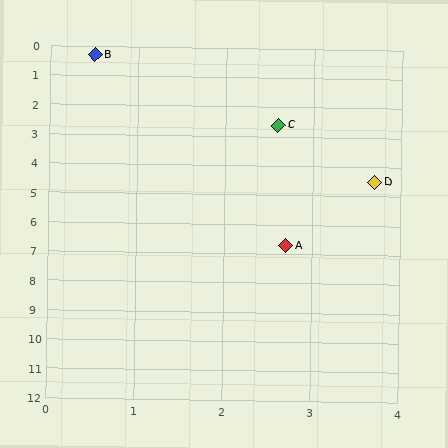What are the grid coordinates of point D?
Point D is at approximately (3.7, 4.5).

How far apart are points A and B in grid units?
Points A and B are about 6.8 grid units apart.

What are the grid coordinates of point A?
Point A is at approximately (2.7, 6.7).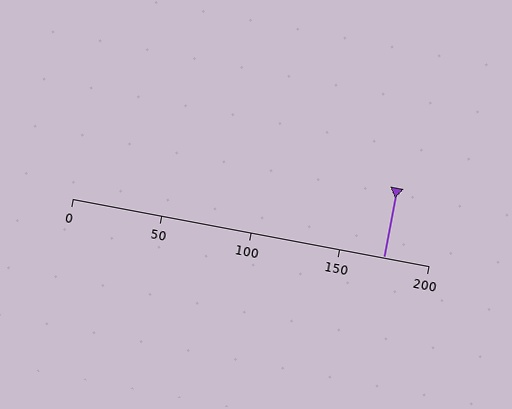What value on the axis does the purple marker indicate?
The marker indicates approximately 175.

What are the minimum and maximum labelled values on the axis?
The axis runs from 0 to 200.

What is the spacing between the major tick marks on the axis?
The major ticks are spaced 50 apart.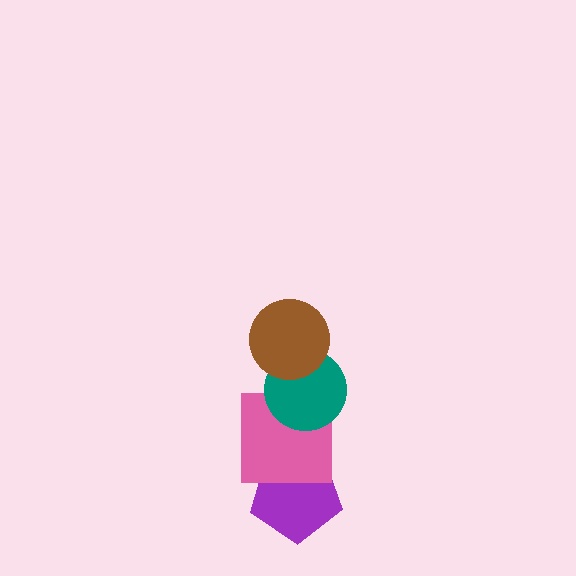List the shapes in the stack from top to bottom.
From top to bottom: the brown circle, the teal circle, the pink square, the purple pentagon.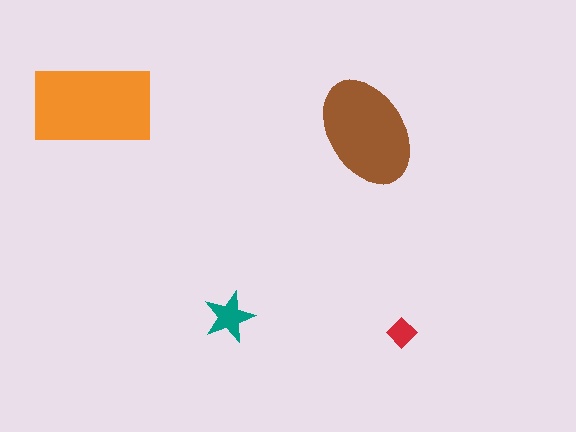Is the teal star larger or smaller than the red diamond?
Larger.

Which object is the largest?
The orange rectangle.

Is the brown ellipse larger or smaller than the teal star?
Larger.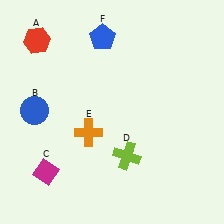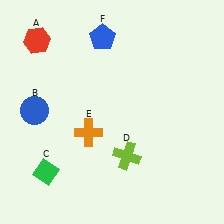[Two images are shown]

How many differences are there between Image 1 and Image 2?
There is 1 difference between the two images.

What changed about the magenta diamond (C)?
In Image 1, C is magenta. In Image 2, it changed to green.